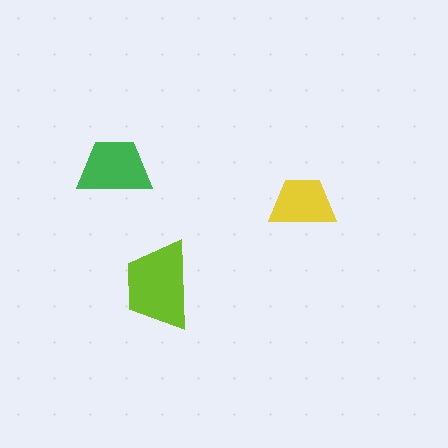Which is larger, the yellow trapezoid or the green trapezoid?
The green one.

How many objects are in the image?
There are 3 objects in the image.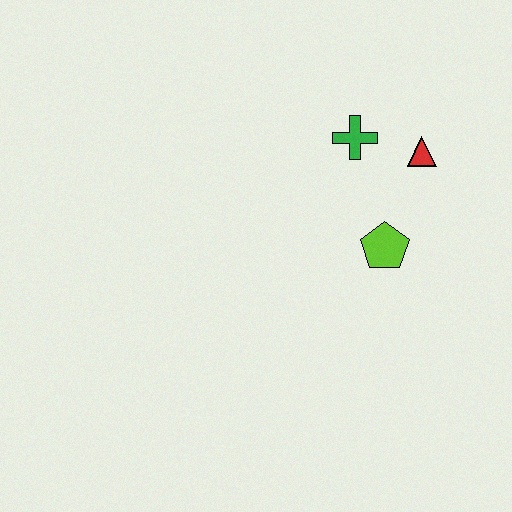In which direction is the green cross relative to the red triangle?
The green cross is to the left of the red triangle.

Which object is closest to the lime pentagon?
The red triangle is closest to the lime pentagon.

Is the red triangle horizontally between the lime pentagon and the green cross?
No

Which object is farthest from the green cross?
The lime pentagon is farthest from the green cross.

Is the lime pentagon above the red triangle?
No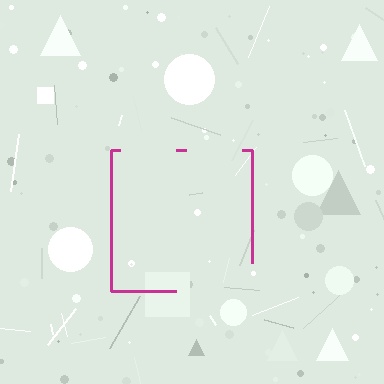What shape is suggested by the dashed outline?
The dashed outline suggests a square.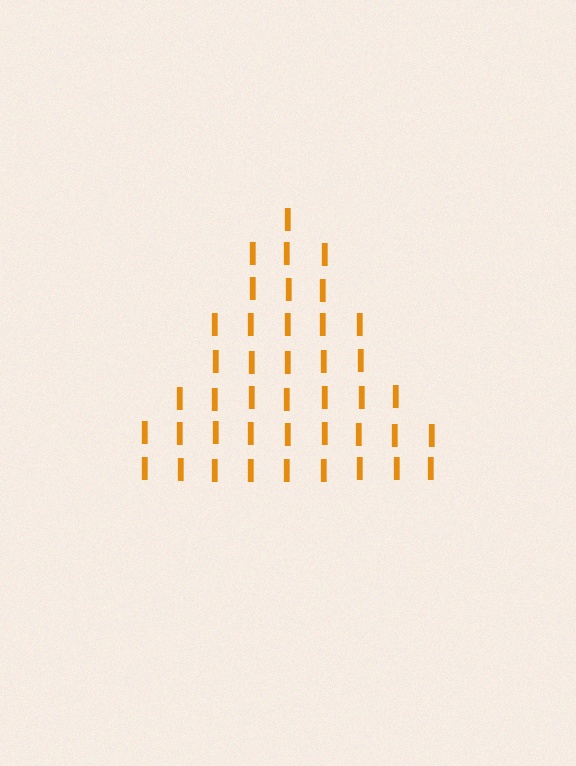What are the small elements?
The small elements are letter I's.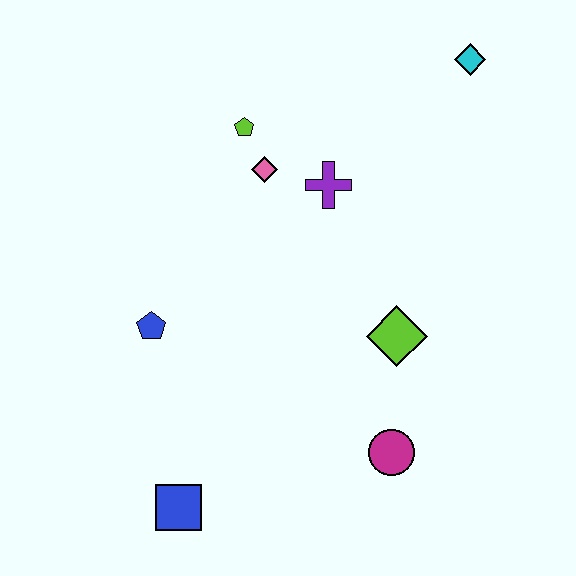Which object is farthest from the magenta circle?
The cyan diamond is farthest from the magenta circle.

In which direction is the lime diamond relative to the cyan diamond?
The lime diamond is below the cyan diamond.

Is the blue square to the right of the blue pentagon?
Yes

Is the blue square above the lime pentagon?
No